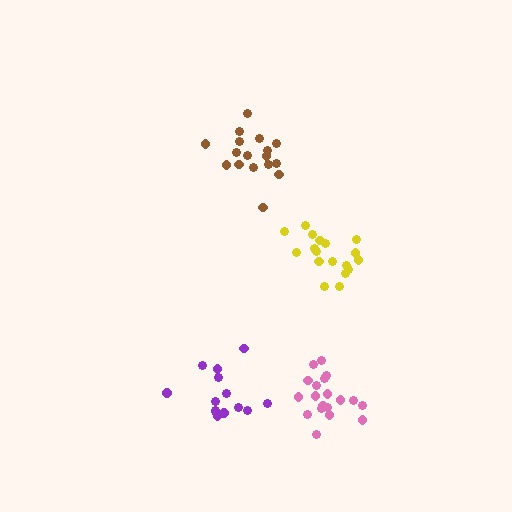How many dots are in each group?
Group 1: 19 dots, Group 2: 17 dots, Group 3: 18 dots, Group 4: 14 dots (68 total).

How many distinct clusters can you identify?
There are 4 distinct clusters.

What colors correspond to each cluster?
The clusters are colored: pink, brown, yellow, purple.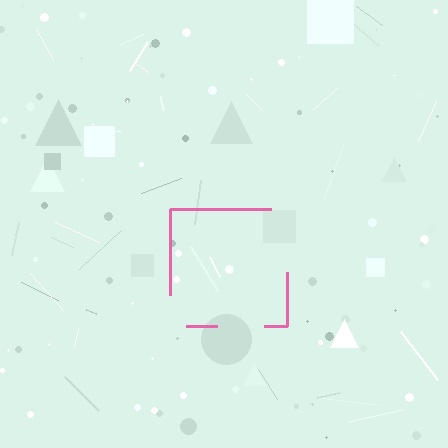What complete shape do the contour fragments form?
The contour fragments form a square.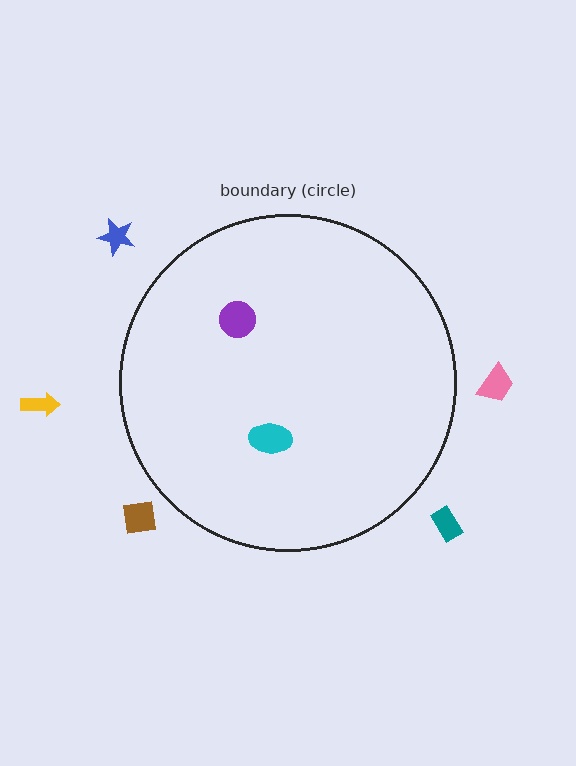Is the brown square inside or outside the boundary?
Outside.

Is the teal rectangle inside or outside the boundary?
Outside.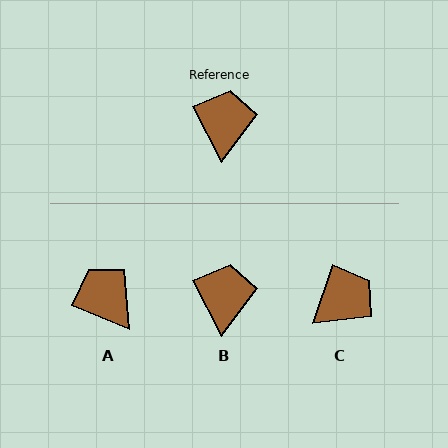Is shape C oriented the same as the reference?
No, it is off by about 46 degrees.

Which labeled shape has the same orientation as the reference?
B.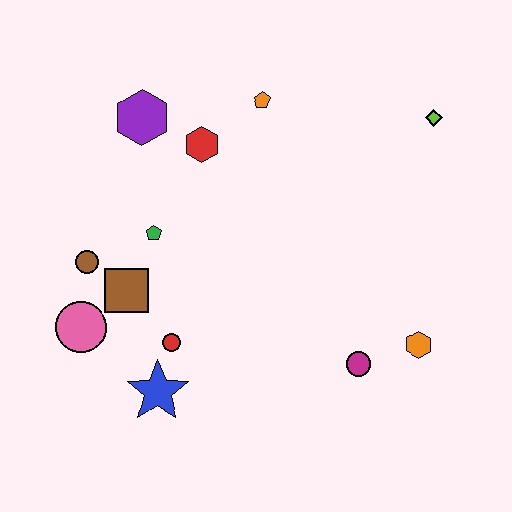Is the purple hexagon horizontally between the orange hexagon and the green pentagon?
No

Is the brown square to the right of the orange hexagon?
No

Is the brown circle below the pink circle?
No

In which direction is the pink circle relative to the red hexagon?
The pink circle is below the red hexagon.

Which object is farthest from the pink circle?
The lime diamond is farthest from the pink circle.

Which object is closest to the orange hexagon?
The magenta circle is closest to the orange hexagon.